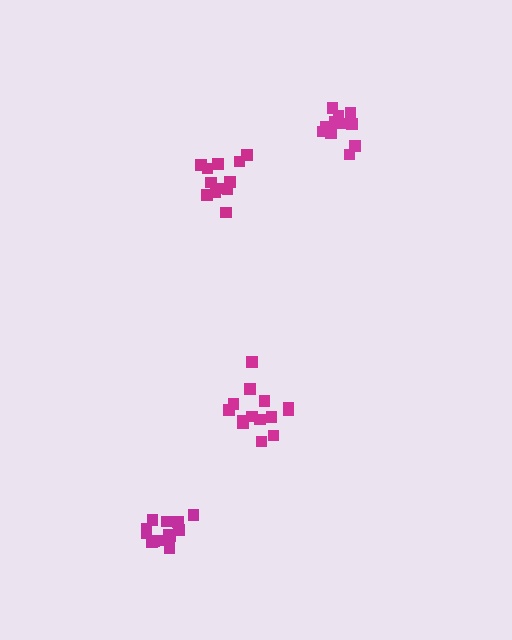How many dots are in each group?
Group 1: 13 dots, Group 2: 14 dots, Group 3: 12 dots, Group 4: 13 dots (52 total).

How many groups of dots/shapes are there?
There are 4 groups.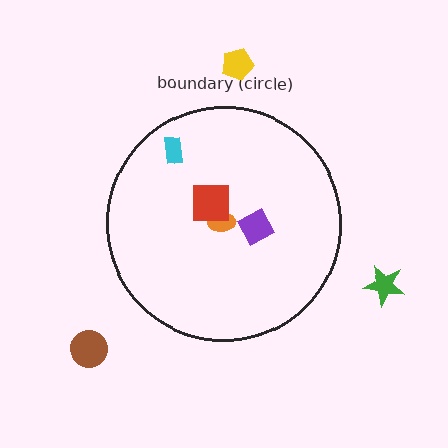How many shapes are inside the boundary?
4 inside, 3 outside.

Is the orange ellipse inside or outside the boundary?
Inside.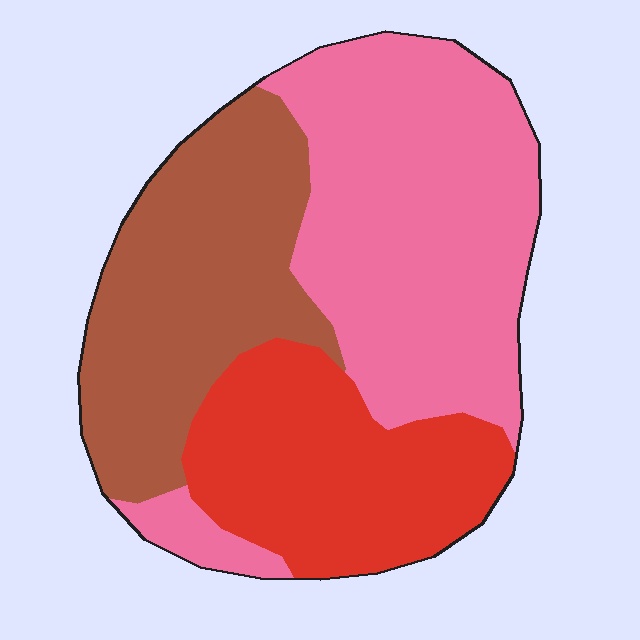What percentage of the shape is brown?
Brown covers roughly 30% of the shape.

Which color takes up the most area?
Pink, at roughly 45%.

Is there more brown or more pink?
Pink.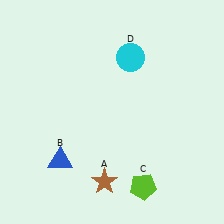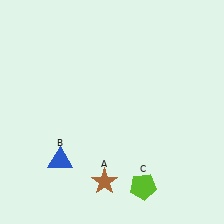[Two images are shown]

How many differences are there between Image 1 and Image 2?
There is 1 difference between the two images.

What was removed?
The cyan circle (D) was removed in Image 2.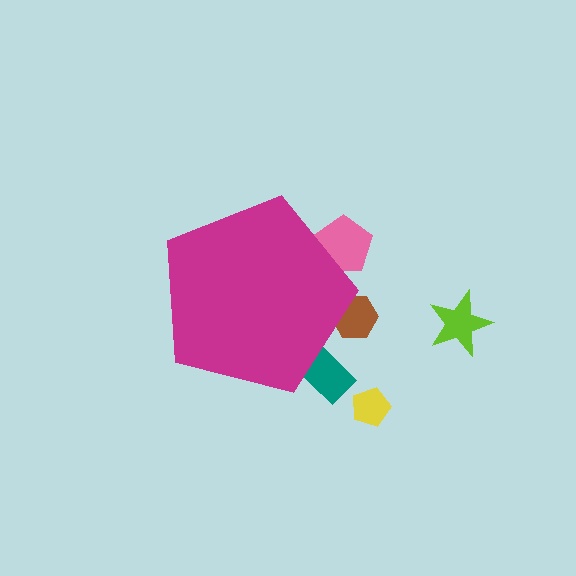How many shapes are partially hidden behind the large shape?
3 shapes are partially hidden.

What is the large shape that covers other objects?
A magenta pentagon.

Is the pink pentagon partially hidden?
Yes, the pink pentagon is partially hidden behind the magenta pentagon.